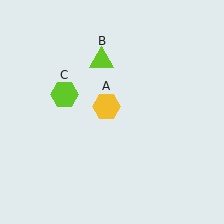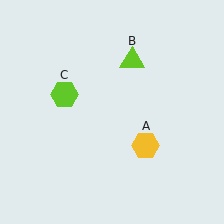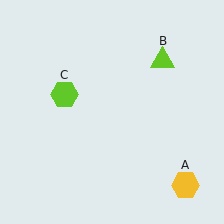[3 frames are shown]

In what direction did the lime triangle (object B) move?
The lime triangle (object B) moved right.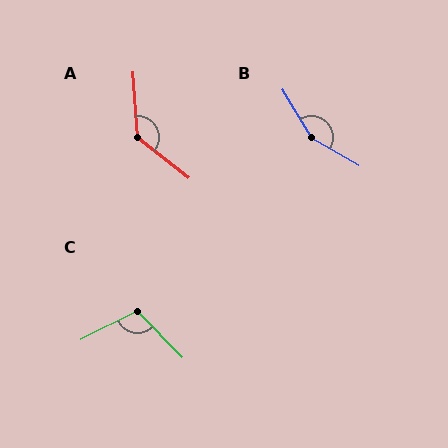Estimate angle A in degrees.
Approximately 132 degrees.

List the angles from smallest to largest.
C (108°), A (132°), B (151°).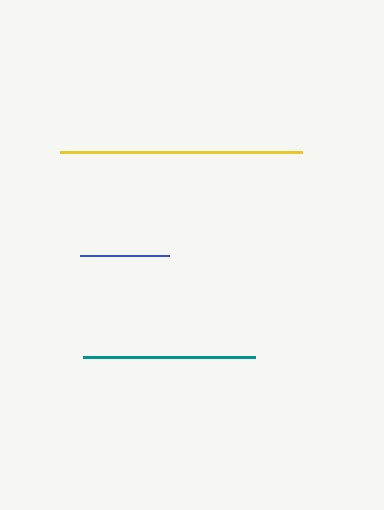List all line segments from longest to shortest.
From longest to shortest: yellow, teal, blue.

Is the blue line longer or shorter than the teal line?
The teal line is longer than the blue line.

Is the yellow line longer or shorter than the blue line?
The yellow line is longer than the blue line.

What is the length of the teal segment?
The teal segment is approximately 171 pixels long.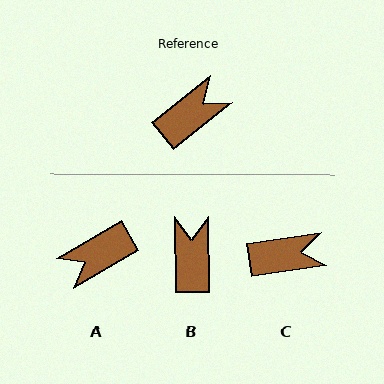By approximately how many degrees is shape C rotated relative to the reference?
Approximately 30 degrees clockwise.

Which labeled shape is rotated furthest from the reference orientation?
A, about 172 degrees away.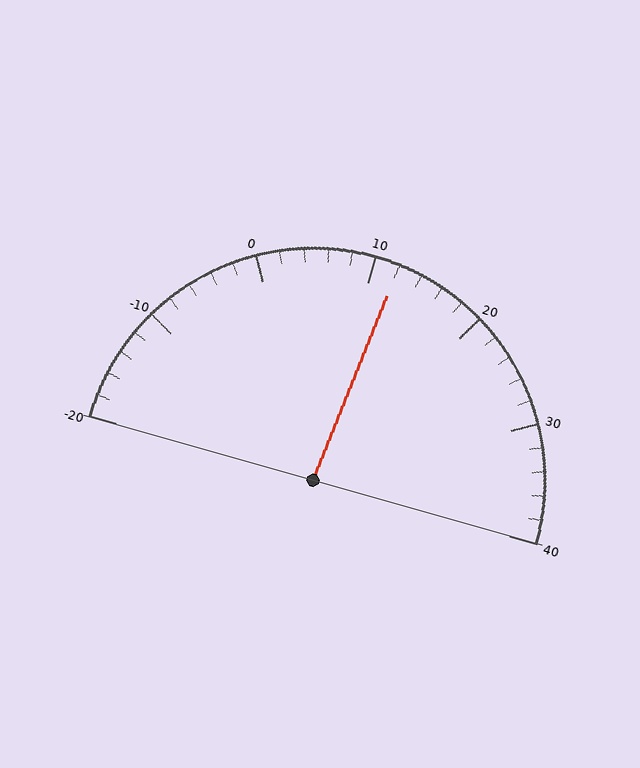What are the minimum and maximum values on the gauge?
The gauge ranges from -20 to 40.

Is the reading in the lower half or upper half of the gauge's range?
The reading is in the upper half of the range (-20 to 40).